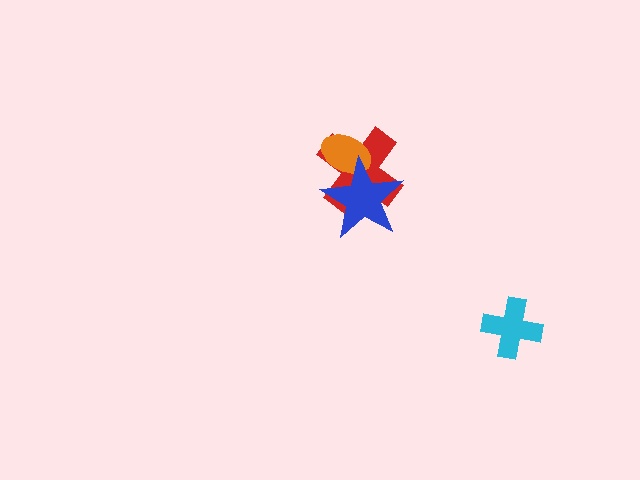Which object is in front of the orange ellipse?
The blue star is in front of the orange ellipse.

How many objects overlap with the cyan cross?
0 objects overlap with the cyan cross.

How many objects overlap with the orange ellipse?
2 objects overlap with the orange ellipse.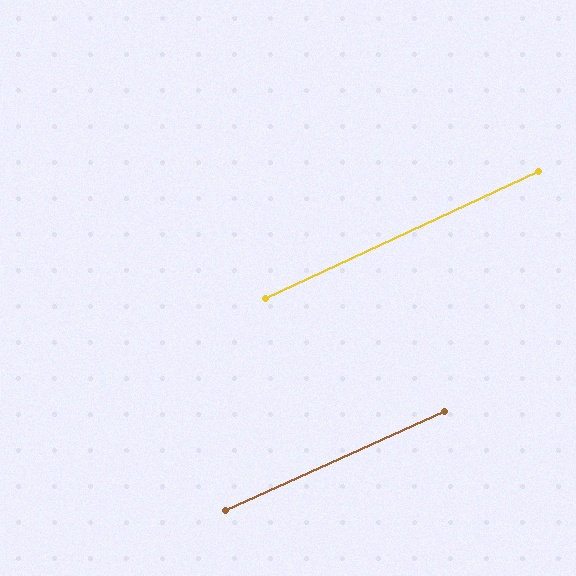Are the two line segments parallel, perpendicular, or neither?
Parallel — their directions differ by only 0.6°.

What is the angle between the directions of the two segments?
Approximately 1 degree.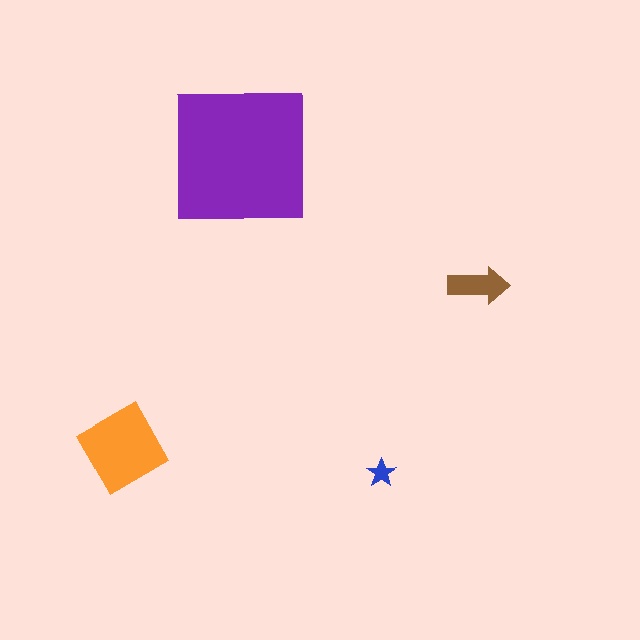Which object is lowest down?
The blue star is bottommost.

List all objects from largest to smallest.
The purple square, the orange diamond, the brown arrow, the blue star.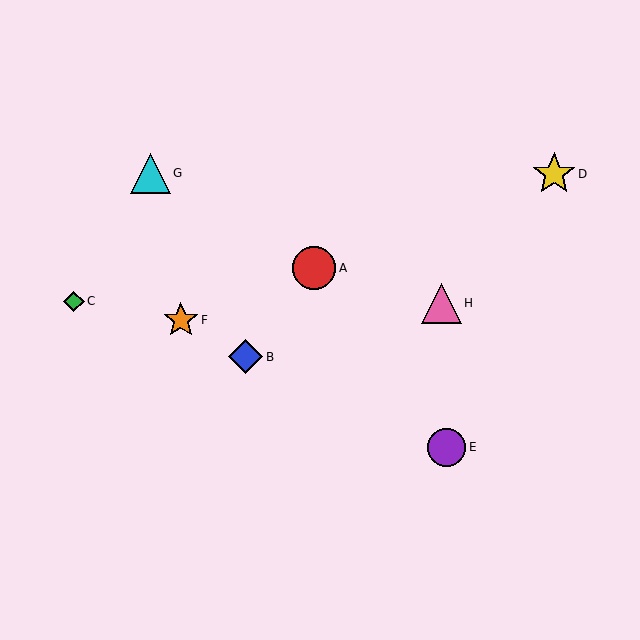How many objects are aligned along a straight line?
3 objects (A, D, F) are aligned along a straight line.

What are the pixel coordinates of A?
Object A is at (314, 268).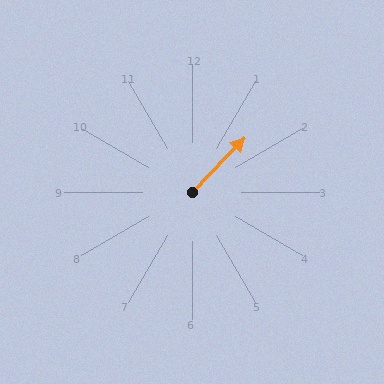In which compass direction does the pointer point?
Northeast.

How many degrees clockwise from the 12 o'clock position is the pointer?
Approximately 44 degrees.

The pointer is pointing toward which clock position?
Roughly 1 o'clock.